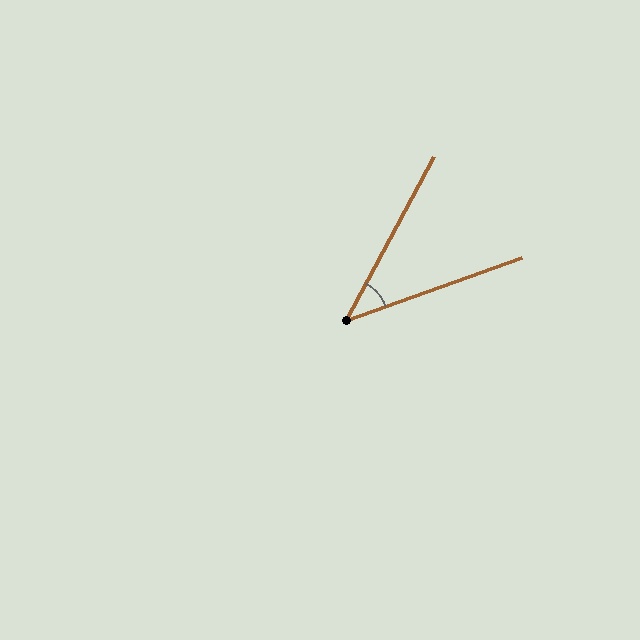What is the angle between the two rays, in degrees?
Approximately 42 degrees.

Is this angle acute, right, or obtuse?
It is acute.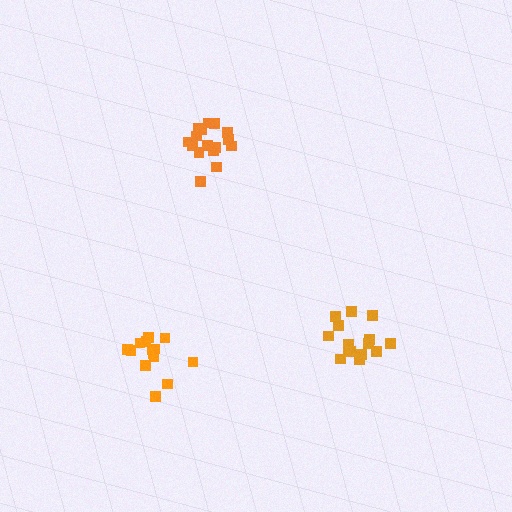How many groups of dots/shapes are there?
There are 3 groups.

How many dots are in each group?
Group 1: 16 dots, Group 2: 14 dots, Group 3: 15 dots (45 total).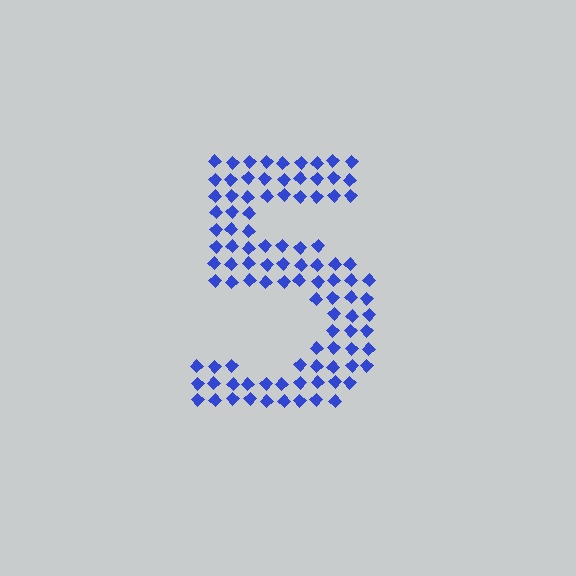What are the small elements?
The small elements are diamonds.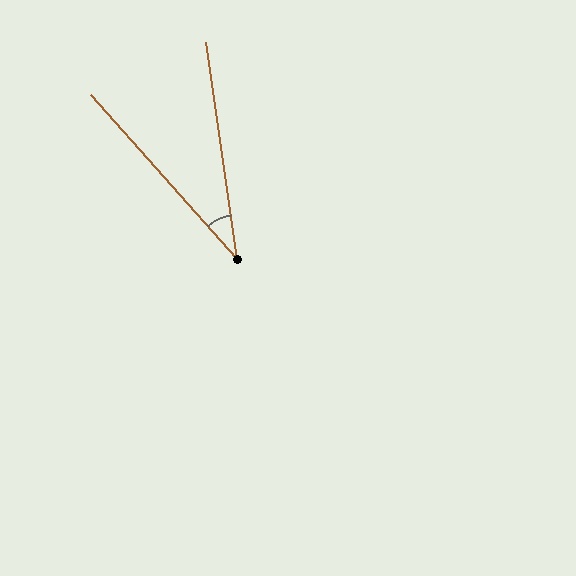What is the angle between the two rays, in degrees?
Approximately 34 degrees.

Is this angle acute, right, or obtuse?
It is acute.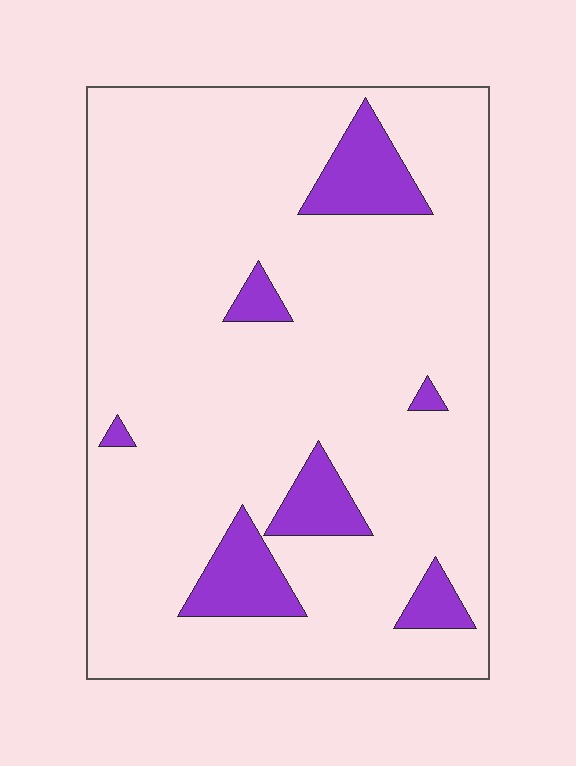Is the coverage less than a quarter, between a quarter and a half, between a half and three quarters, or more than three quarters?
Less than a quarter.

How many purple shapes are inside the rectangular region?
7.